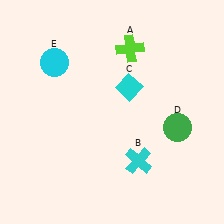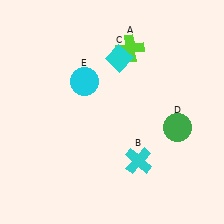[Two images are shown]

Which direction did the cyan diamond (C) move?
The cyan diamond (C) moved up.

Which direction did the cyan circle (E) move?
The cyan circle (E) moved right.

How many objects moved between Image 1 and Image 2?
2 objects moved between the two images.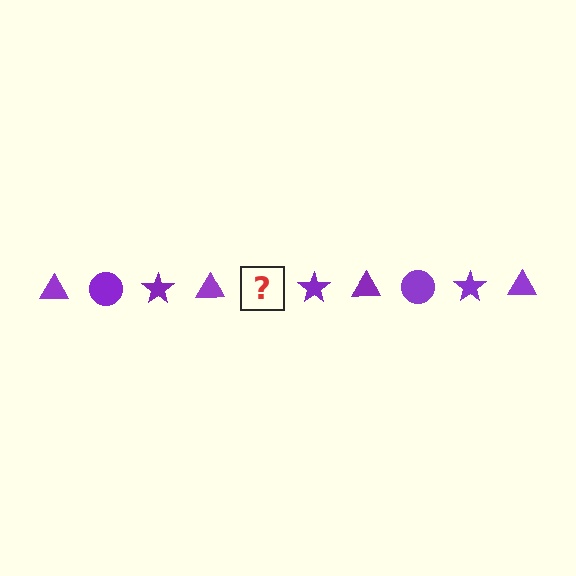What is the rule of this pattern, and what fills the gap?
The rule is that the pattern cycles through triangle, circle, star shapes in purple. The gap should be filled with a purple circle.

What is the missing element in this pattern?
The missing element is a purple circle.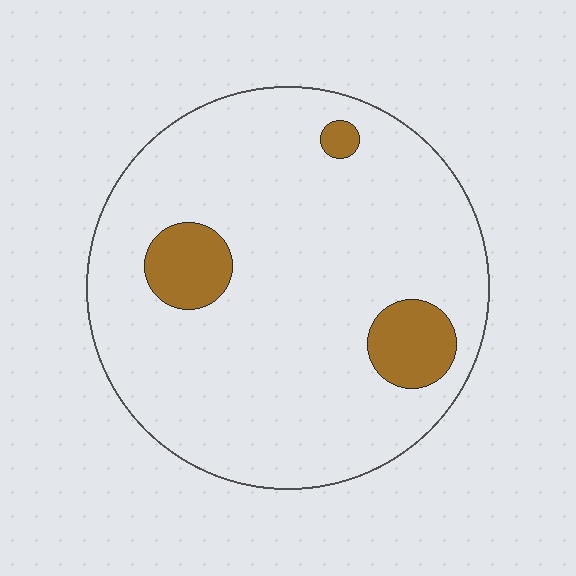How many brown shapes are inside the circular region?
3.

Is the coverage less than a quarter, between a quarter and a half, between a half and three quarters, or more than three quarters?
Less than a quarter.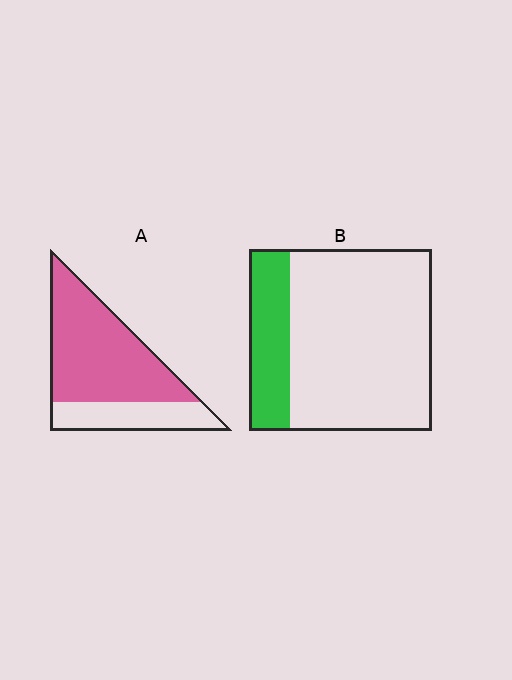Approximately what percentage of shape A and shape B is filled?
A is approximately 70% and B is approximately 20%.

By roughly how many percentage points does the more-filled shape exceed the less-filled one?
By roughly 50 percentage points (A over B).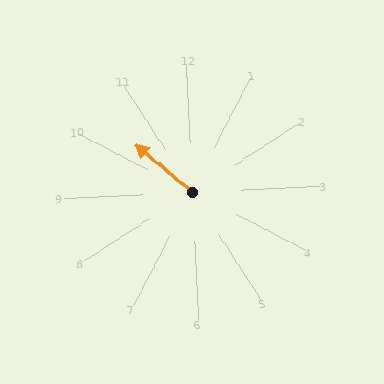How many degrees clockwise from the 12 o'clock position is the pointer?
Approximately 313 degrees.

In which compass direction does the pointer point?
Northwest.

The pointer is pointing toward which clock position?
Roughly 10 o'clock.